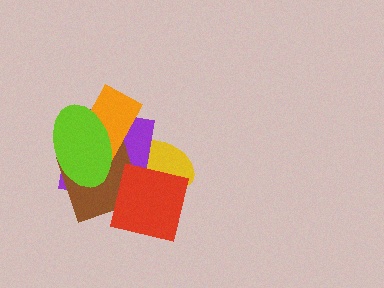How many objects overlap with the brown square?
4 objects overlap with the brown square.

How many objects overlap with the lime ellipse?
3 objects overlap with the lime ellipse.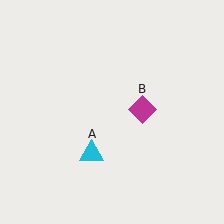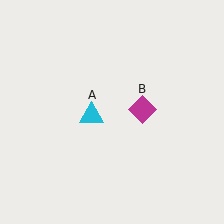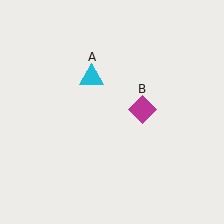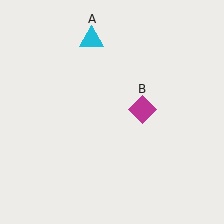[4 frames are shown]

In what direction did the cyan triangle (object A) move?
The cyan triangle (object A) moved up.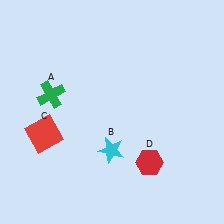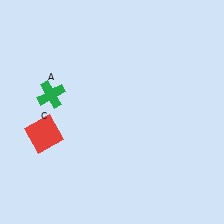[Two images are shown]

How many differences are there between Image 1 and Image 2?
There are 2 differences between the two images.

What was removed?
The cyan star (B), the red hexagon (D) were removed in Image 2.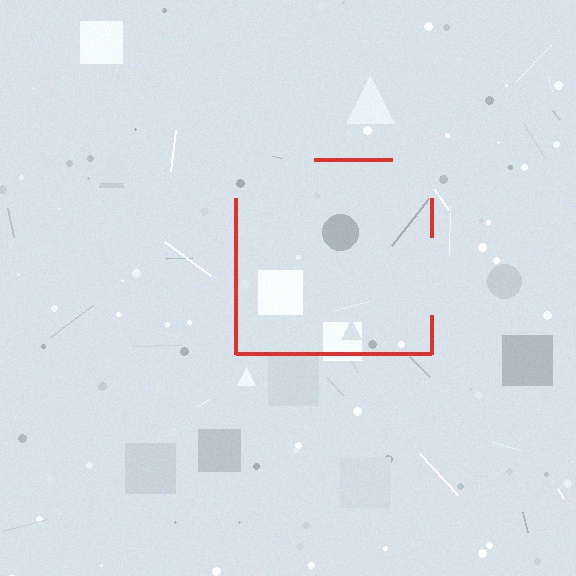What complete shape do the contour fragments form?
The contour fragments form a square.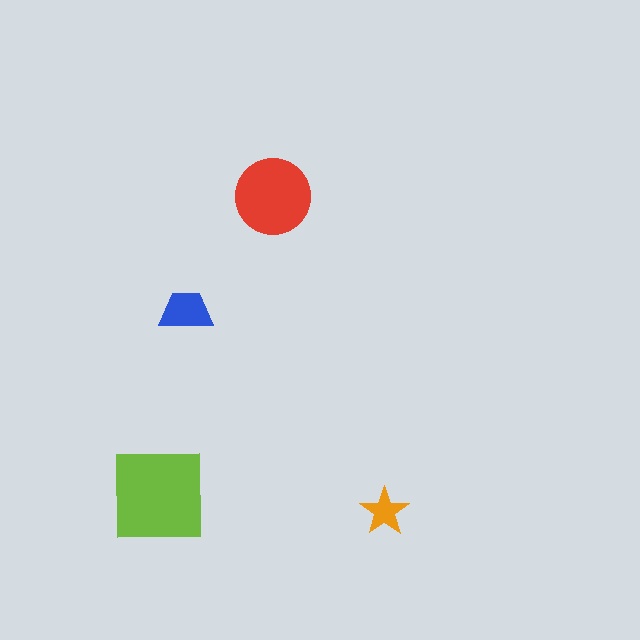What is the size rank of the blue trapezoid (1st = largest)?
3rd.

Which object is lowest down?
The orange star is bottommost.